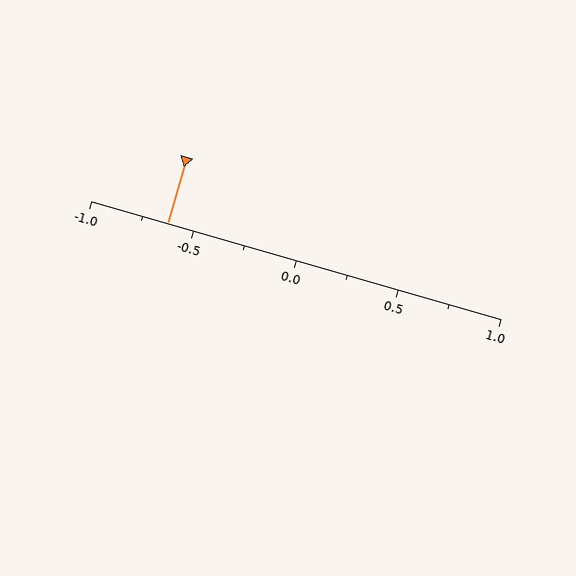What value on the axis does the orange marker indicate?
The marker indicates approximately -0.62.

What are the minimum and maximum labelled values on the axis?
The axis runs from -1.0 to 1.0.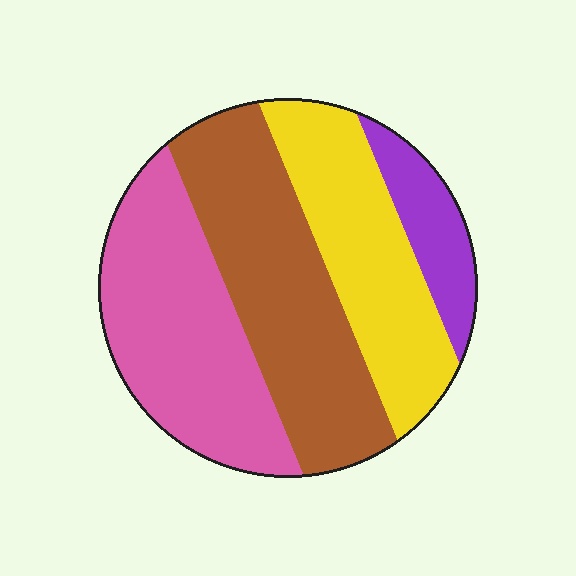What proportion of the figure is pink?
Pink takes up about one third (1/3) of the figure.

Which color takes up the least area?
Purple, at roughly 10%.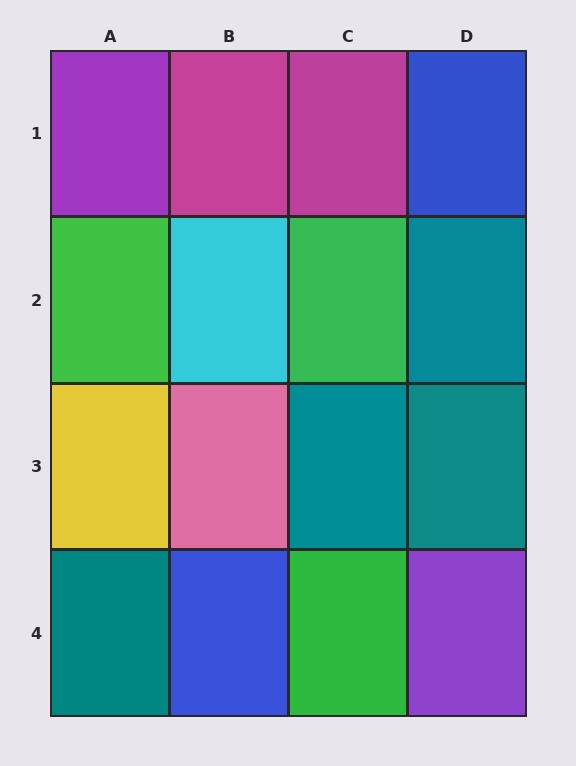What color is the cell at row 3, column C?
Teal.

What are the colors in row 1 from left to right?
Purple, magenta, magenta, blue.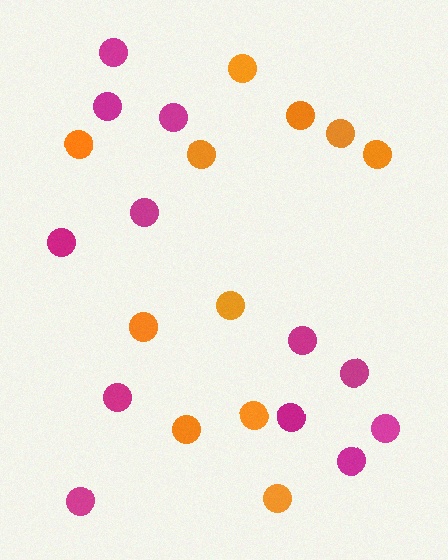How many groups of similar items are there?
There are 2 groups: one group of orange circles (11) and one group of magenta circles (12).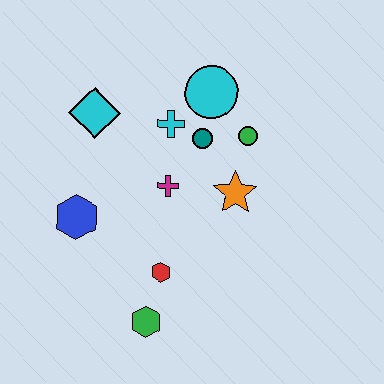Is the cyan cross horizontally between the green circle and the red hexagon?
Yes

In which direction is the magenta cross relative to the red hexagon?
The magenta cross is above the red hexagon.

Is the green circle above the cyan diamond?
No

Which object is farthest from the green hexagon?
The cyan circle is farthest from the green hexagon.